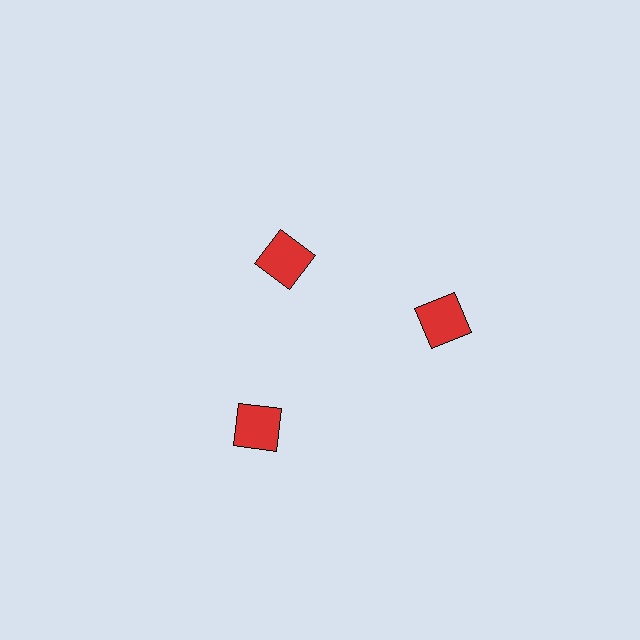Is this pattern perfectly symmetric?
No. The 3 red squares are arranged in a ring, but one element near the 11 o'clock position is pulled inward toward the center, breaking the 3-fold rotational symmetry.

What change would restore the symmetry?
The symmetry would be restored by moving it outward, back onto the ring so that all 3 squares sit at equal angles and equal distance from the center.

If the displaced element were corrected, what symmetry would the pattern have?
It would have 3-fold rotational symmetry — the pattern would map onto itself every 120 degrees.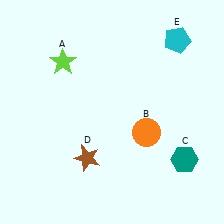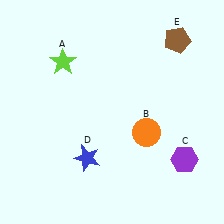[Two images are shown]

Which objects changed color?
C changed from teal to purple. D changed from brown to blue. E changed from cyan to brown.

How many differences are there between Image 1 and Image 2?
There are 3 differences between the two images.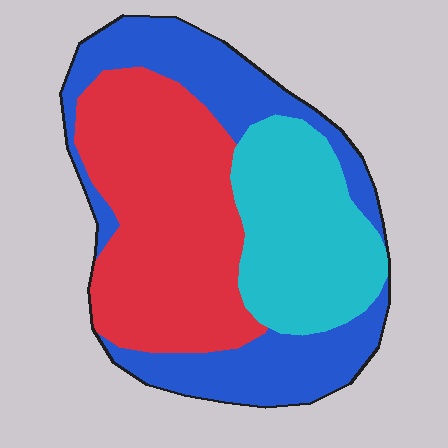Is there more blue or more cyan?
Blue.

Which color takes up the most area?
Red, at roughly 40%.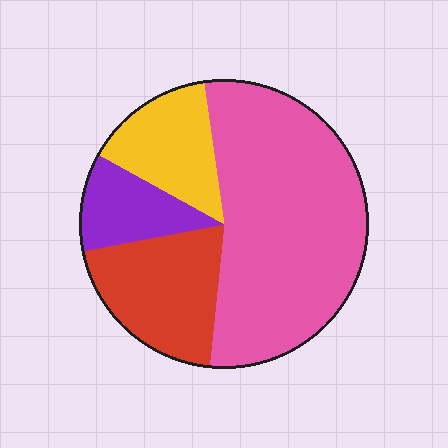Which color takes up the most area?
Pink, at roughly 55%.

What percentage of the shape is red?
Red takes up about one fifth (1/5) of the shape.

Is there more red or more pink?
Pink.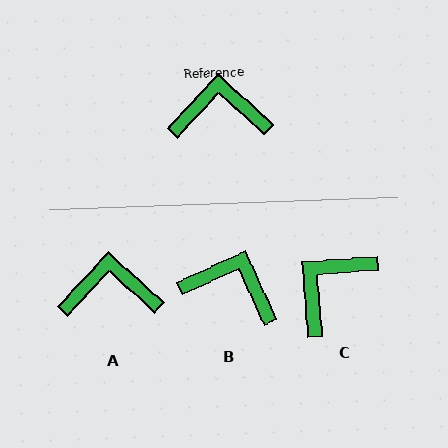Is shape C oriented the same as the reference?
No, it is off by about 47 degrees.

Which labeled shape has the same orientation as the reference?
A.